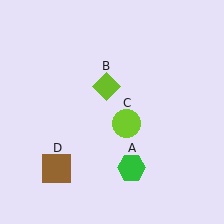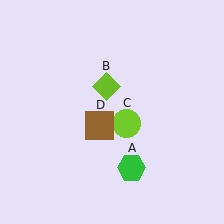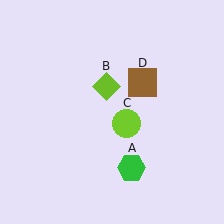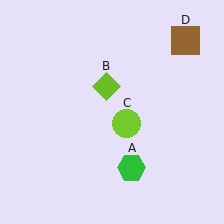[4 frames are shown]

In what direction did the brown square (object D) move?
The brown square (object D) moved up and to the right.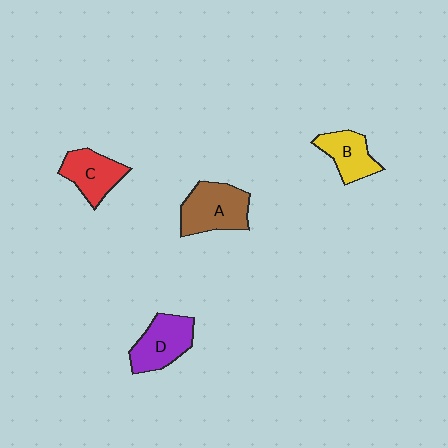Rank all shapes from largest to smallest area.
From largest to smallest: A (brown), D (purple), C (red), B (yellow).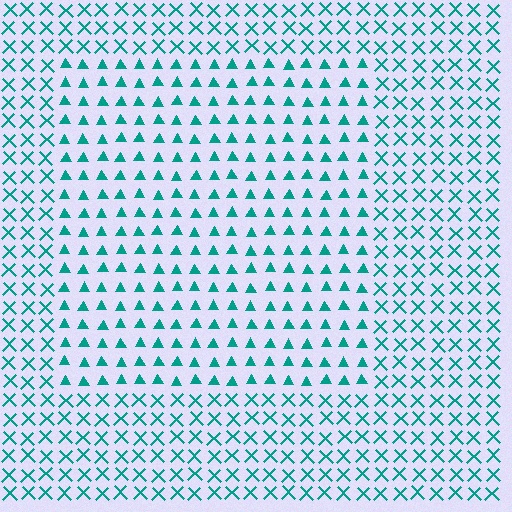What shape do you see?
I see a rectangle.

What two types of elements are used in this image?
The image uses triangles inside the rectangle region and X marks outside it.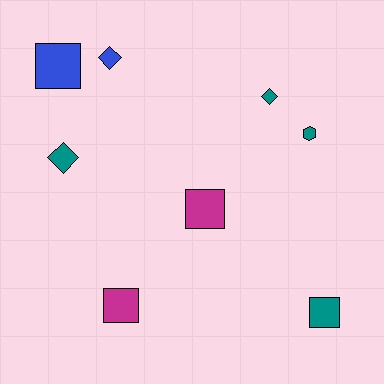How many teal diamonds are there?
There are 2 teal diamonds.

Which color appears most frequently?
Teal, with 4 objects.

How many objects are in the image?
There are 8 objects.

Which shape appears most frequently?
Square, with 4 objects.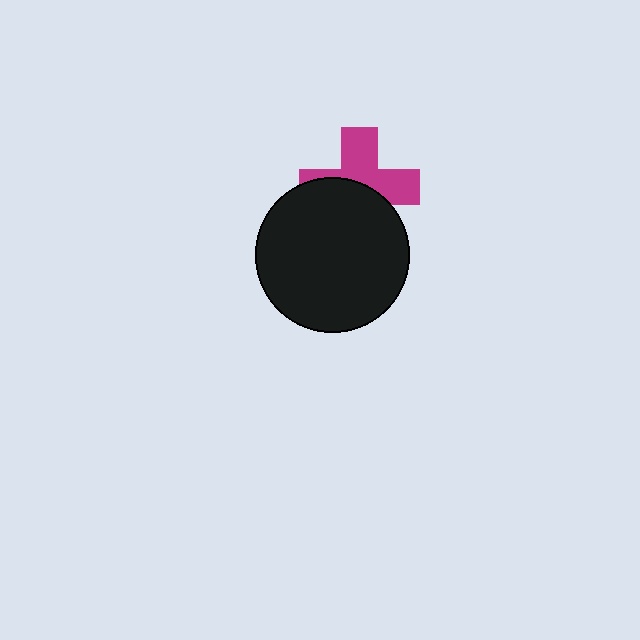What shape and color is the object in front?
The object in front is a black circle.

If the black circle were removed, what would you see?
You would see the complete magenta cross.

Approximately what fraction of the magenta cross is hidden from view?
Roughly 48% of the magenta cross is hidden behind the black circle.